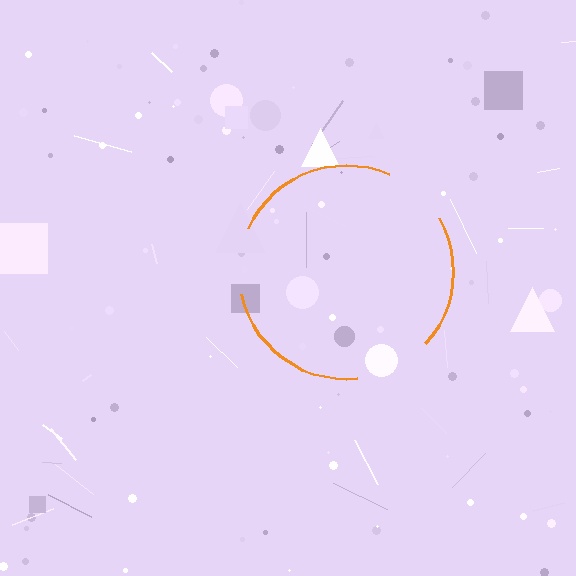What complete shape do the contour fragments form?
The contour fragments form a circle.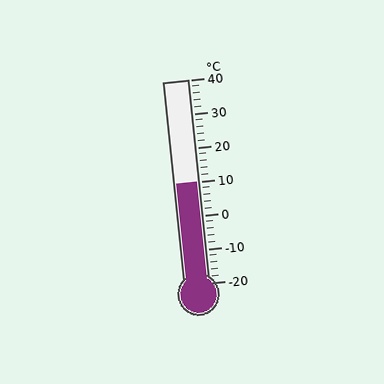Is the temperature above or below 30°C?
The temperature is below 30°C.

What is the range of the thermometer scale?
The thermometer scale ranges from -20°C to 40°C.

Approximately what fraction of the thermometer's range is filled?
The thermometer is filled to approximately 50% of its range.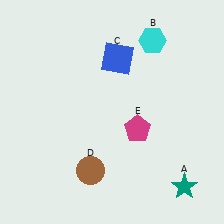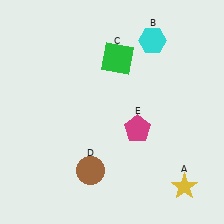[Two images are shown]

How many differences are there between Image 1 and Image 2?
There are 2 differences between the two images.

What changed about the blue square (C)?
In Image 1, C is blue. In Image 2, it changed to green.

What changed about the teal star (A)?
In Image 1, A is teal. In Image 2, it changed to yellow.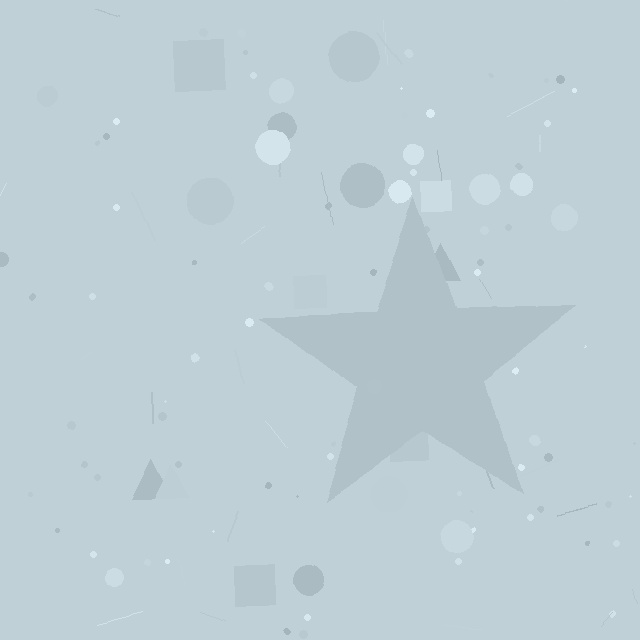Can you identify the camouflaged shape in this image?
The camouflaged shape is a star.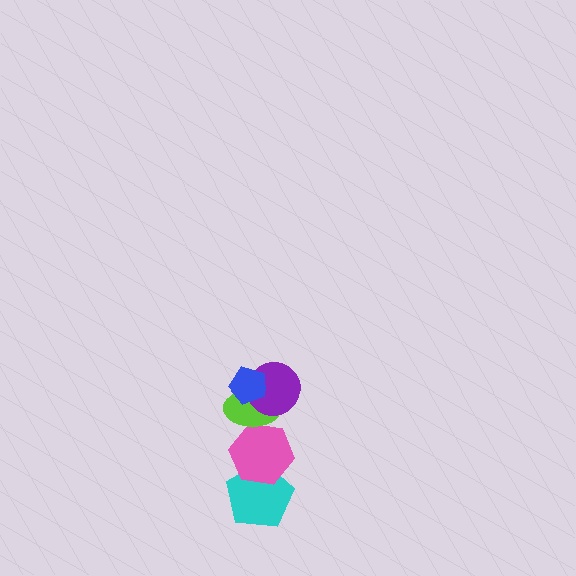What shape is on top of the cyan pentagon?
The pink hexagon is on top of the cyan pentagon.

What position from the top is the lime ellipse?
The lime ellipse is 3rd from the top.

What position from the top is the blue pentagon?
The blue pentagon is 1st from the top.